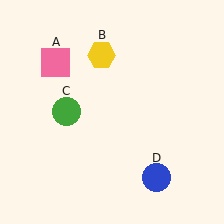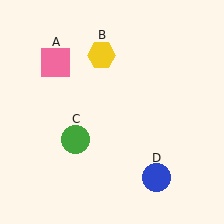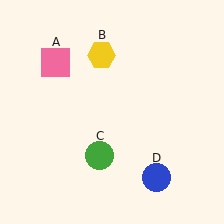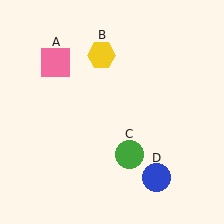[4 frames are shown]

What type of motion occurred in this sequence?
The green circle (object C) rotated counterclockwise around the center of the scene.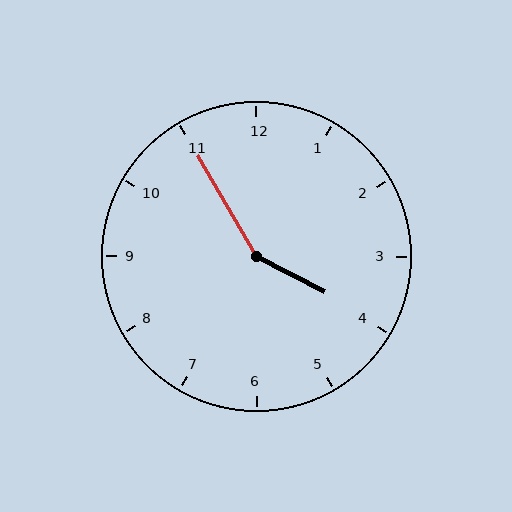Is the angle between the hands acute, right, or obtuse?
It is obtuse.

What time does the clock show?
3:55.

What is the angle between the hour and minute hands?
Approximately 148 degrees.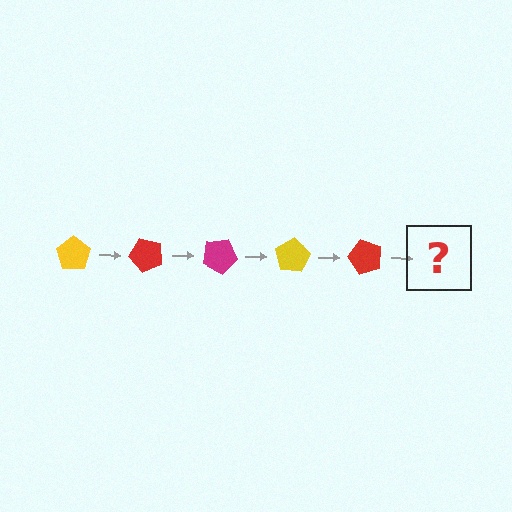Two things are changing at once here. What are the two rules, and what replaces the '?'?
The two rules are that it rotates 50 degrees each step and the color cycles through yellow, red, and magenta. The '?' should be a magenta pentagon, rotated 250 degrees from the start.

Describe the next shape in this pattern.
It should be a magenta pentagon, rotated 250 degrees from the start.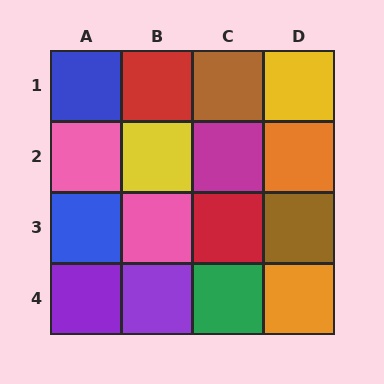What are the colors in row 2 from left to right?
Pink, yellow, magenta, orange.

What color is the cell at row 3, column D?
Brown.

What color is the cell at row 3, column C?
Red.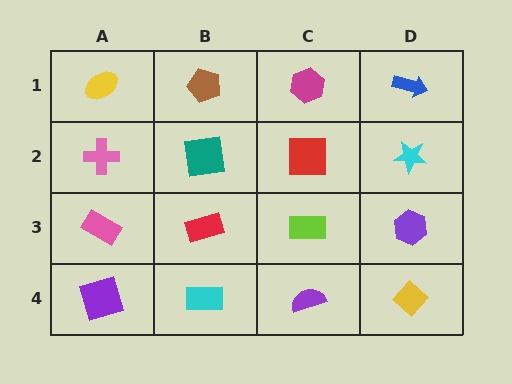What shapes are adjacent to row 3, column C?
A red square (row 2, column C), a purple semicircle (row 4, column C), a red rectangle (row 3, column B), a purple hexagon (row 3, column D).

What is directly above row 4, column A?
A pink rectangle.